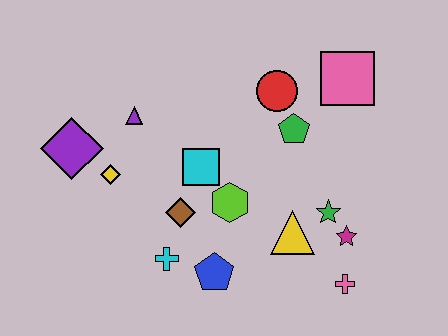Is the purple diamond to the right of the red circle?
No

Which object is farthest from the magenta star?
The purple diamond is farthest from the magenta star.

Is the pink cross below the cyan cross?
Yes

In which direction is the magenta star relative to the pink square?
The magenta star is below the pink square.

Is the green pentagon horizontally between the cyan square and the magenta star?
Yes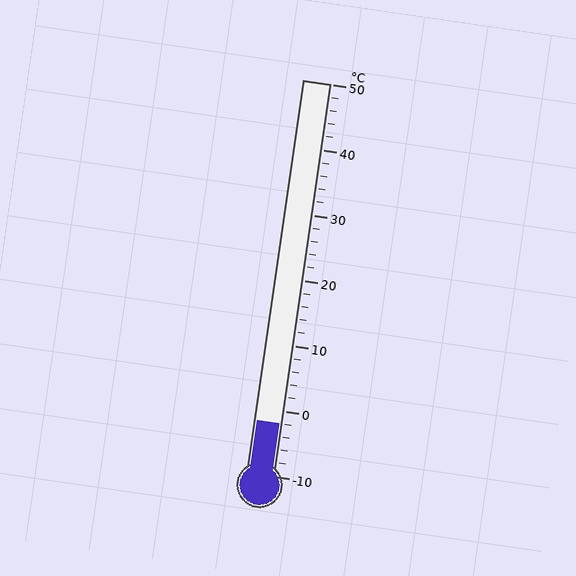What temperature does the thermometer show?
The thermometer shows approximately -2°C.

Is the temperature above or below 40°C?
The temperature is below 40°C.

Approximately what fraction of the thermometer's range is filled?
The thermometer is filled to approximately 15% of its range.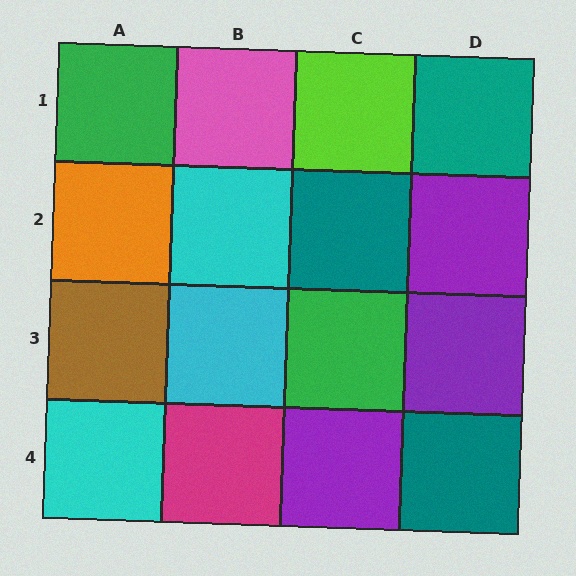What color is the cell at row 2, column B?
Cyan.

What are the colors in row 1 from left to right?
Green, pink, lime, teal.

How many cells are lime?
1 cell is lime.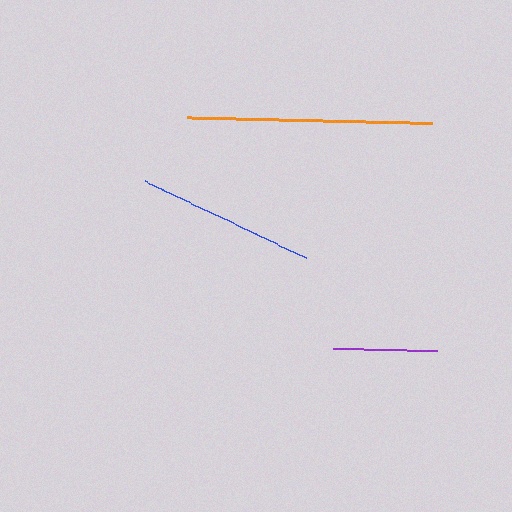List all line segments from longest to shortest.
From longest to shortest: orange, blue, purple.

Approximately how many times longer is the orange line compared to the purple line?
The orange line is approximately 2.3 times the length of the purple line.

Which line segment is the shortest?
The purple line is the shortest at approximately 104 pixels.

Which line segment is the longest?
The orange line is the longest at approximately 244 pixels.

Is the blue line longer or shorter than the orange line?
The orange line is longer than the blue line.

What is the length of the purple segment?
The purple segment is approximately 104 pixels long.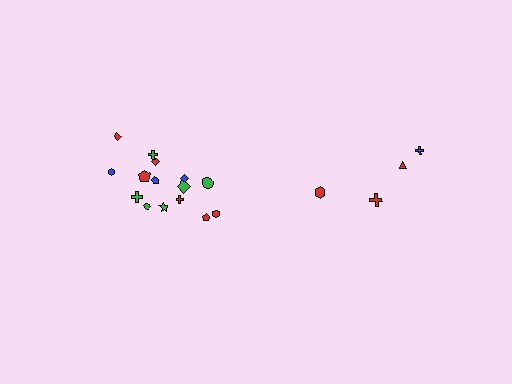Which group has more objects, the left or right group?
The left group.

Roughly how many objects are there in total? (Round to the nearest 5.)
Roughly 20 objects in total.